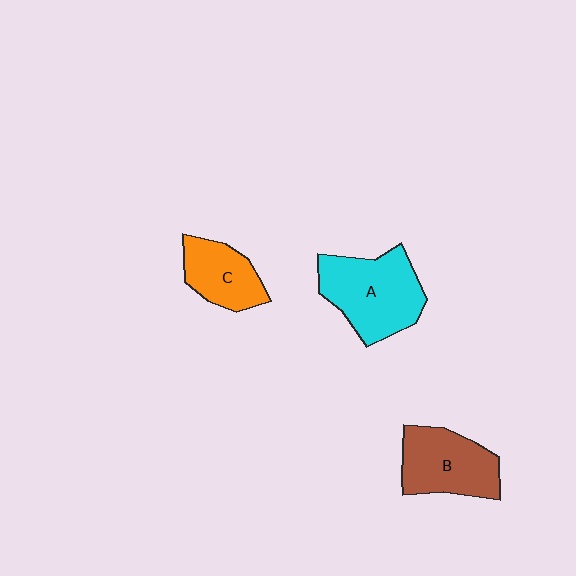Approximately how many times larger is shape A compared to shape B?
Approximately 1.2 times.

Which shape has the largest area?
Shape A (cyan).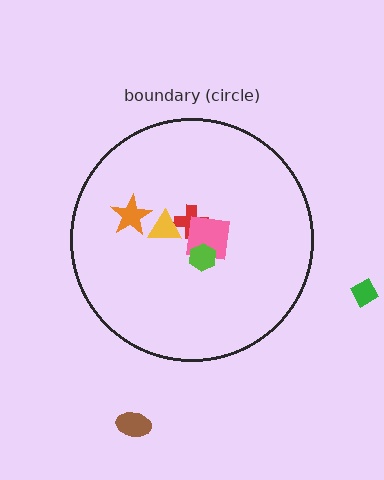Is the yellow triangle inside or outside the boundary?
Inside.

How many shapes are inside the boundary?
5 inside, 2 outside.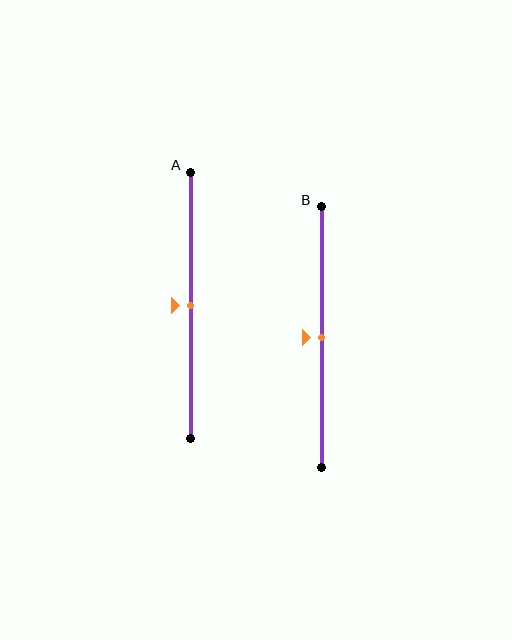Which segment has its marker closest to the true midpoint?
Segment A has its marker closest to the true midpoint.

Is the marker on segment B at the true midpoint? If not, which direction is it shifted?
Yes, the marker on segment B is at the true midpoint.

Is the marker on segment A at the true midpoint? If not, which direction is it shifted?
Yes, the marker on segment A is at the true midpoint.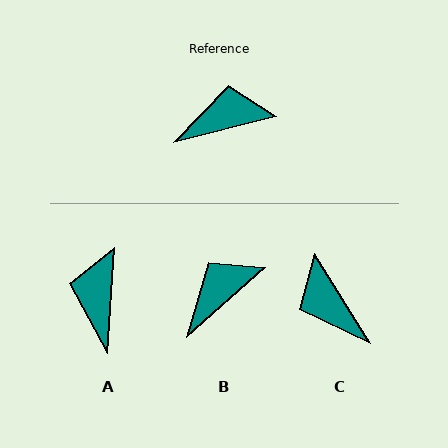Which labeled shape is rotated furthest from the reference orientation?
C, about 108 degrees away.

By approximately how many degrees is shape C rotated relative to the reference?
Approximately 108 degrees counter-clockwise.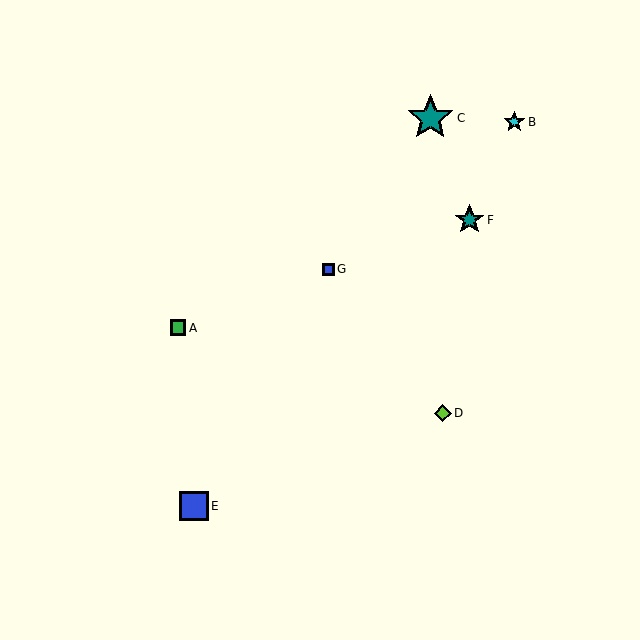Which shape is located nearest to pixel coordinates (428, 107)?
The teal star (labeled C) at (430, 118) is nearest to that location.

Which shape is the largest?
The teal star (labeled C) is the largest.